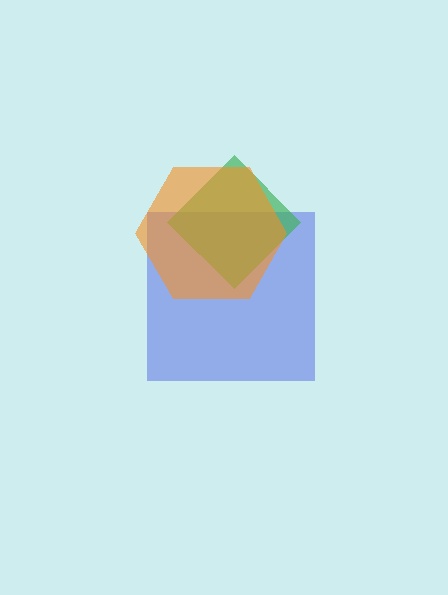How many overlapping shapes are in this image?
There are 3 overlapping shapes in the image.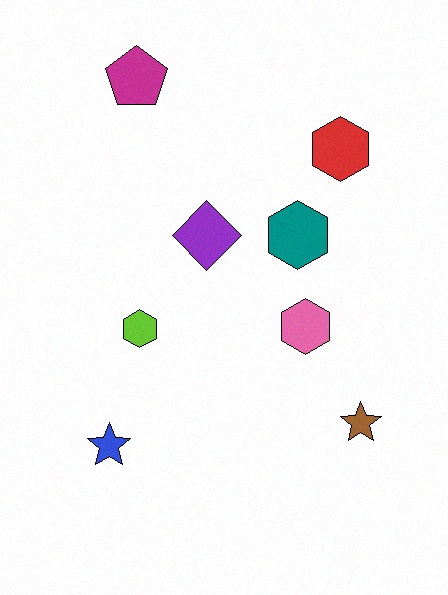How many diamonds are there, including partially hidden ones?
There is 1 diamond.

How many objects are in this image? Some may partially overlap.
There are 8 objects.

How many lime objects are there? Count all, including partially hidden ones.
There is 1 lime object.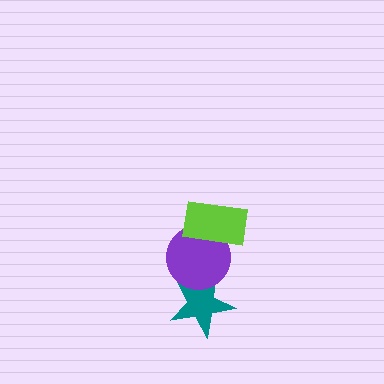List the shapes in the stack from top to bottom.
From top to bottom: the lime rectangle, the purple circle, the teal star.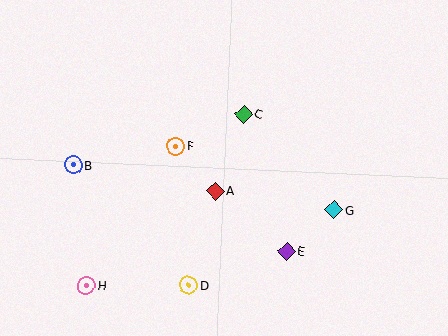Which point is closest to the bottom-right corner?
Point G is closest to the bottom-right corner.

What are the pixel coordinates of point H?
Point H is at (86, 285).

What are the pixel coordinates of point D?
Point D is at (188, 285).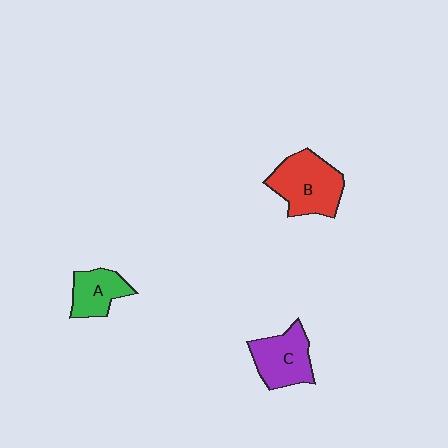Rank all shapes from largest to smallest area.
From largest to smallest: B (red), C (purple), A (green).